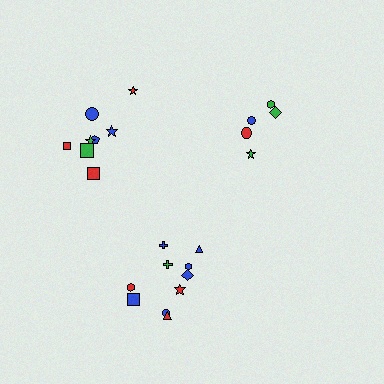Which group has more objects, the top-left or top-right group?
The top-left group.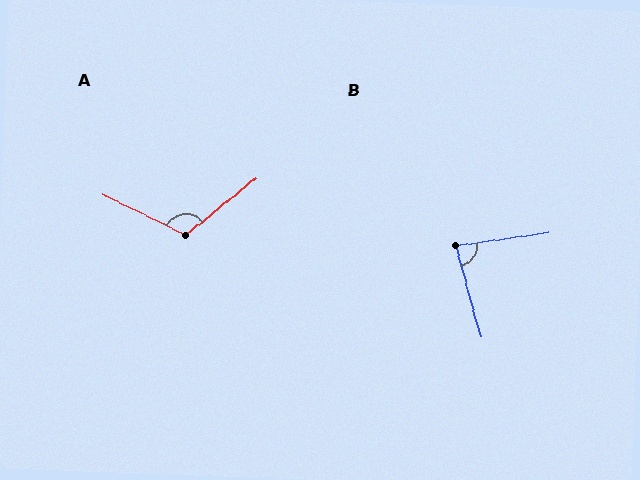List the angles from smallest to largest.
B (82°), A (115°).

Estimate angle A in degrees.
Approximately 115 degrees.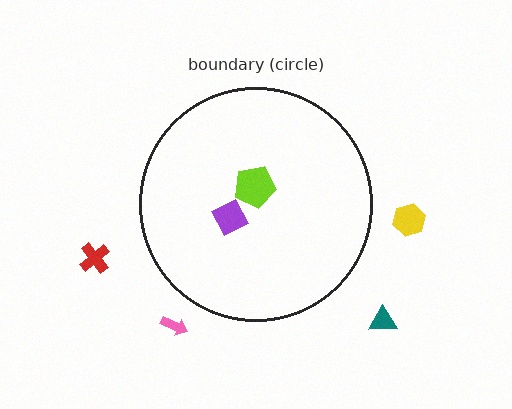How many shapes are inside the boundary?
2 inside, 4 outside.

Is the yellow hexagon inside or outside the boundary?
Outside.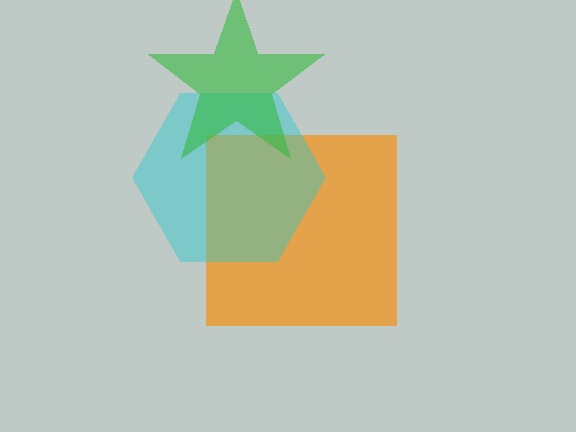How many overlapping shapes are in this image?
There are 3 overlapping shapes in the image.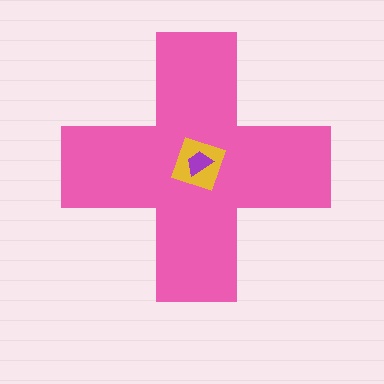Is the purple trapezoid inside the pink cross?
Yes.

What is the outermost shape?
The pink cross.